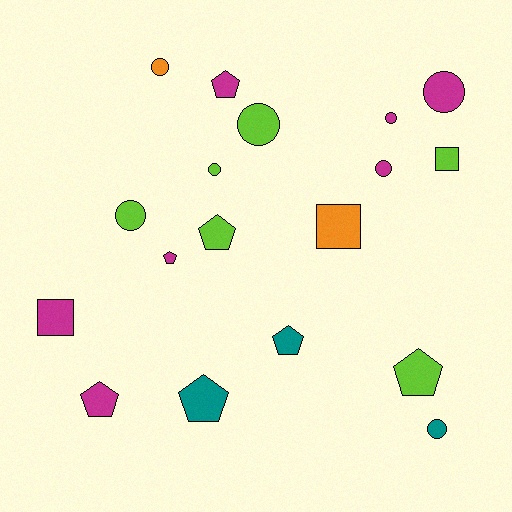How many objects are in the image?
There are 18 objects.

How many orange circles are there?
There is 1 orange circle.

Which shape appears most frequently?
Circle, with 8 objects.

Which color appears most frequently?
Magenta, with 7 objects.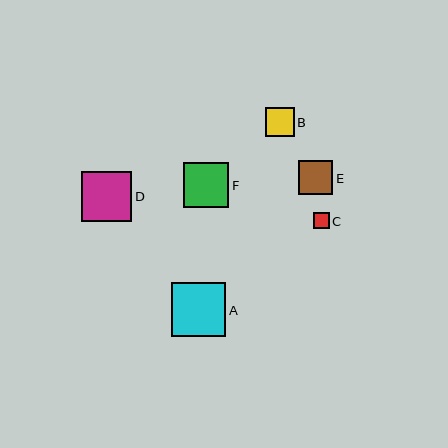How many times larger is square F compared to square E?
Square F is approximately 1.3 times the size of square E.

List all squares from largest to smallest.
From largest to smallest: A, D, F, E, B, C.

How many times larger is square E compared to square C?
Square E is approximately 2.3 times the size of square C.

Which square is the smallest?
Square C is the smallest with a size of approximately 15 pixels.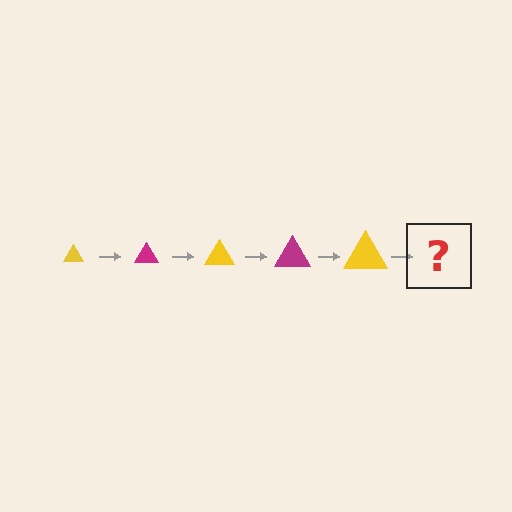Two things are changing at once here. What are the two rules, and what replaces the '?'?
The two rules are that the triangle grows larger each step and the color cycles through yellow and magenta. The '?' should be a magenta triangle, larger than the previous one.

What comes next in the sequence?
The next element should be a magenta triangle, larger than the previous one.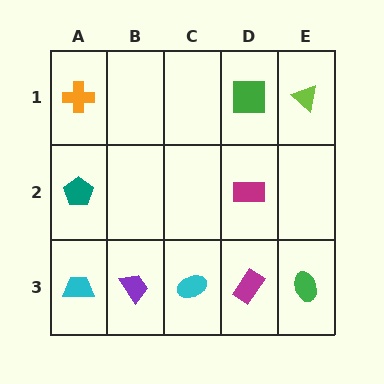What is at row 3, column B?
A purple trapezoid.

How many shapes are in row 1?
3 shapes.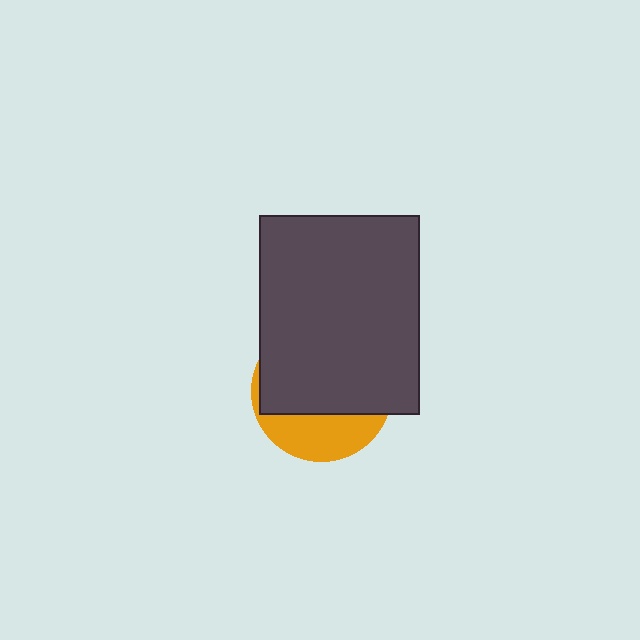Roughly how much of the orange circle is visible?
A small part of it is visible (roughly 31%).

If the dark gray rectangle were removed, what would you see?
You would see the complete orange circle.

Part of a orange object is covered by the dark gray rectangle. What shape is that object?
It is a circle.